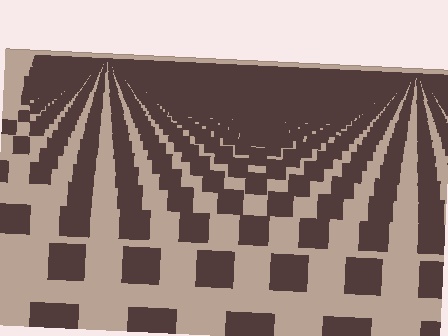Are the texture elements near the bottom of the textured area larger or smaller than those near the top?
Larger. Near the bottom, elements are closer to the viewer and appear at a bigger on-screen size.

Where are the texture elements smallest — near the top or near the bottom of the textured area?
Near the top.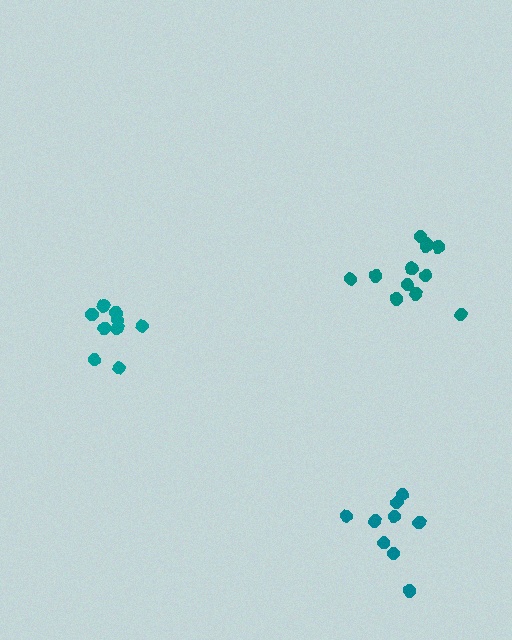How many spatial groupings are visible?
There are 3 spatial groupings.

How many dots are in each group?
Group 1: 10 dots, Group 2: 12 dots, Group 3: 10 dots (32 total).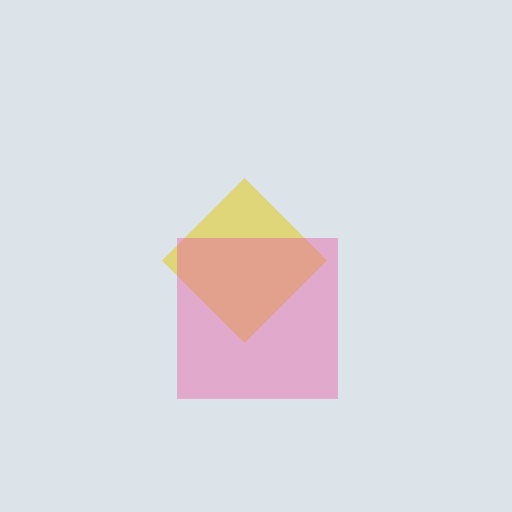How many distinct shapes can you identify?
There are 2 distinct shapes: a yellow diamond, a pink square.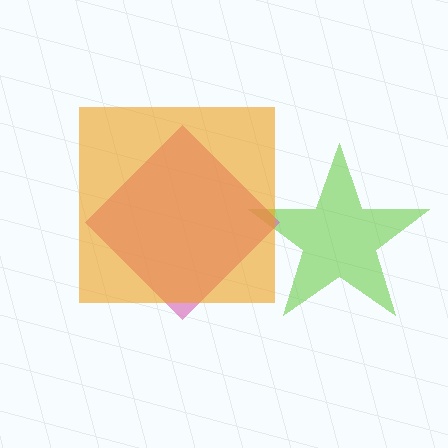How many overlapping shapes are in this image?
There are 3 overlapping shapes in the image.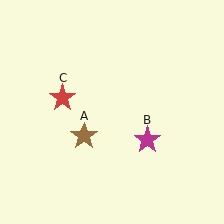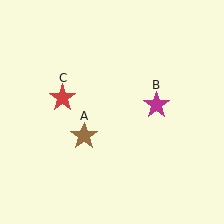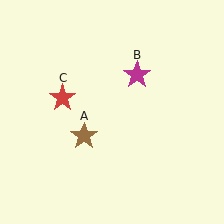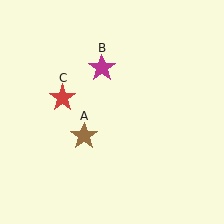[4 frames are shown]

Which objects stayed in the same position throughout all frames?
Brown star (object A) and red star (object C) remained stationary.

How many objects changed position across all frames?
1 object changed position: magenta star (object B).